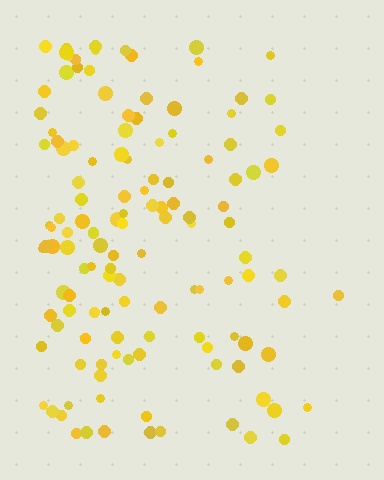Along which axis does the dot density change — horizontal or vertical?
Horizontal.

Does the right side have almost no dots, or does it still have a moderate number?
Still a moderate number, just noticeably fewer than the left.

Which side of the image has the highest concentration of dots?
The left.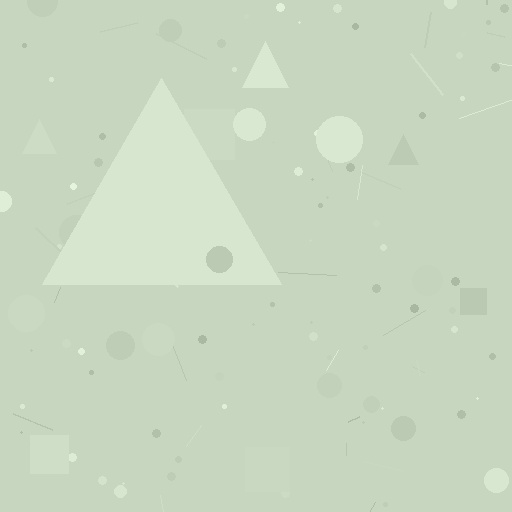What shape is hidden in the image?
A triangle is hidden in the image.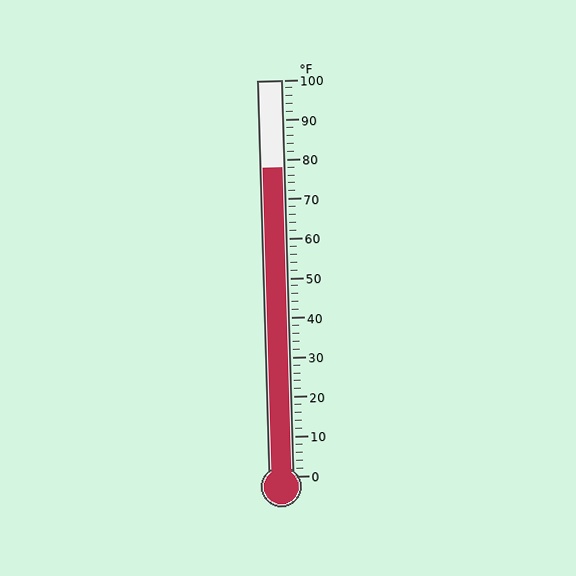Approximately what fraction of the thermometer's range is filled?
The thermometer is filled to approximately 80% of its range.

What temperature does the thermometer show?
The thermometer shows approximately 78°F.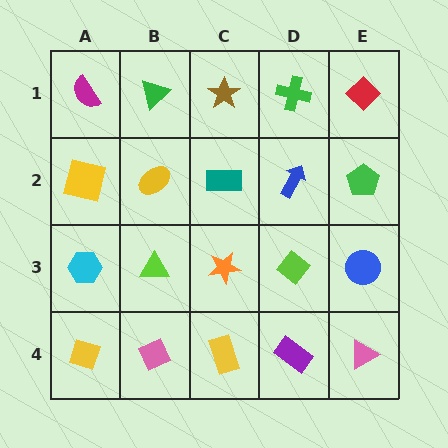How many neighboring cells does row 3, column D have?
4.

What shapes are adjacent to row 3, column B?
A yellow ellipse (row 2, column B), a pink diamond (row 4, column B), a cyan hexagon (row 3, column A), an orange star (row 3, column C).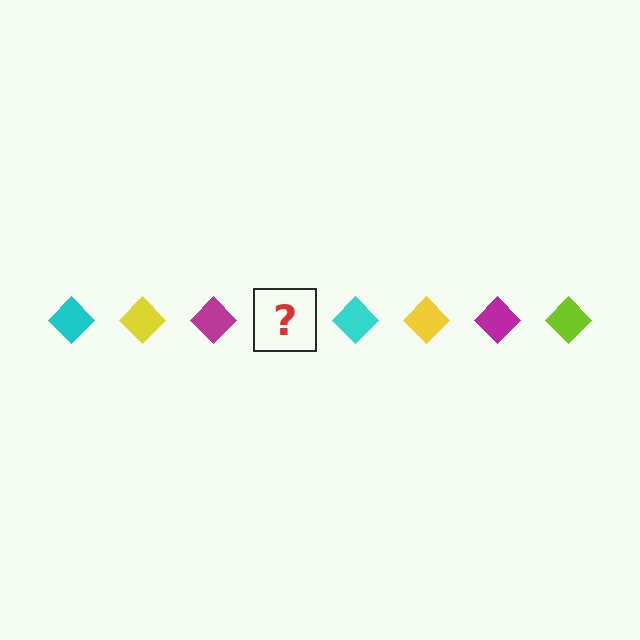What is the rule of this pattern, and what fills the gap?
The rule is that the pattern cycles through cyan, yellow, magenta, lime diamonds. The gap should be filled with a lime diamond.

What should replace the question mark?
The question mark should be replaced with a lime diamond.